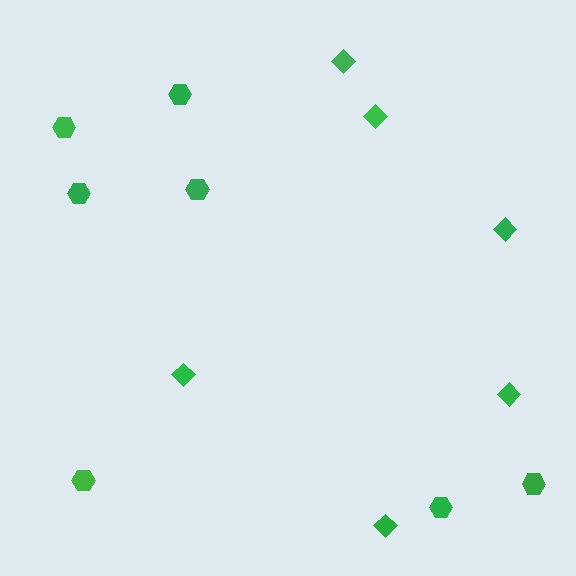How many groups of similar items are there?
There are 2 groups: one group of diamonds (6) and one group of hexagons (7).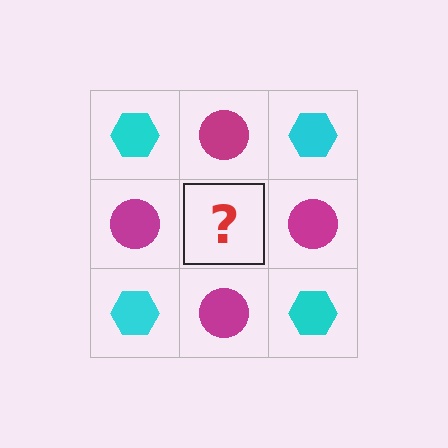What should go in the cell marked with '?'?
The missing cell should contain a cyan hexagon.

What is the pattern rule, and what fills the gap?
The rule is that it alternates cyan hexagon and magenta circle in a checkerboard pattern. The gap should be filled with a cyan hexagon.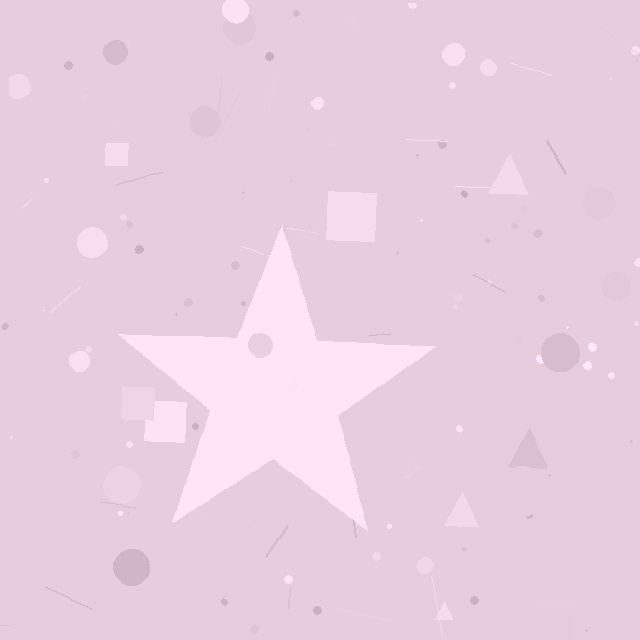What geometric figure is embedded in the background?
A star is embedded in the background.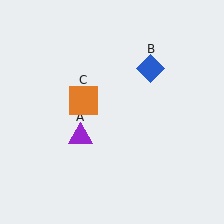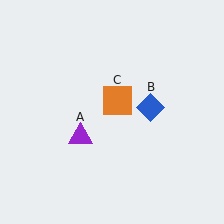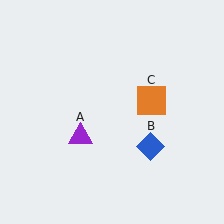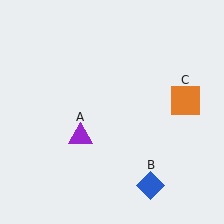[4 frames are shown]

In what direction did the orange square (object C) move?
The orange square (object C) moved right.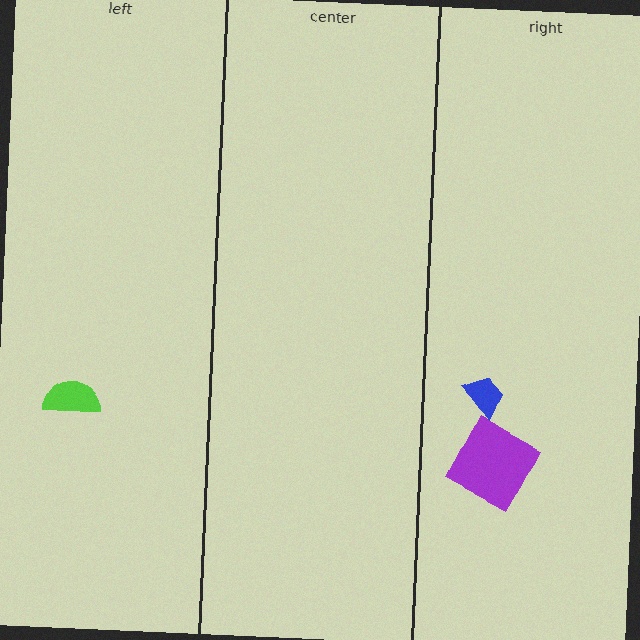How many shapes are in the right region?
2.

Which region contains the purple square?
The right region.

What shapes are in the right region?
The blue trapezoid, the purple square.